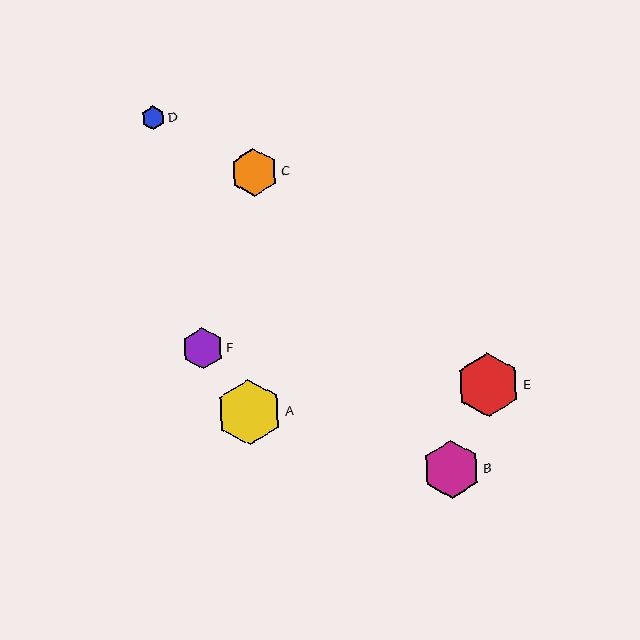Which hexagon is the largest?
Hexagon A is the largest with a size of approximately 65 pixels.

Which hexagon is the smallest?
Hexagon D is the smallest with a size of approximately 24 pixels.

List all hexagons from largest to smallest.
From largest to smallest: A, E, B, C, F, D.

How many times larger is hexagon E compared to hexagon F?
Hexagon E is approximately 1.6 times the size of hexagon F.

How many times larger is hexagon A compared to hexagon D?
Hexagon A is approximately 2.8 times the size of hexagon D.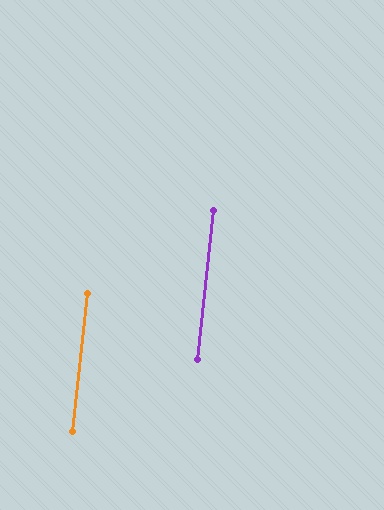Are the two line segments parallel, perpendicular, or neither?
Parallel — their directions differ by only 0.2°.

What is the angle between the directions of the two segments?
Approximately 0 degrees.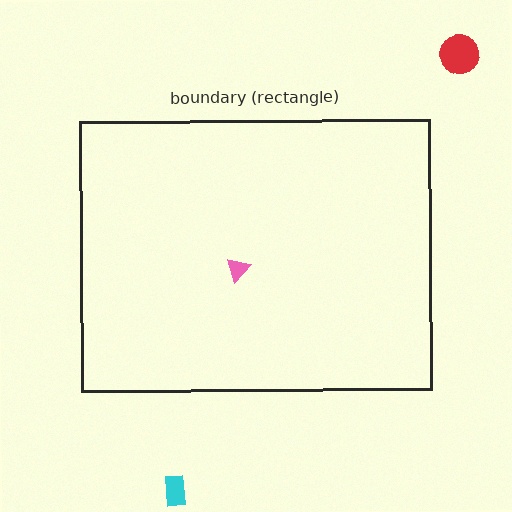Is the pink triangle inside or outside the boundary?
Inside.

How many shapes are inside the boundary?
1 inside, 2 outside.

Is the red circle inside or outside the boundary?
Outside.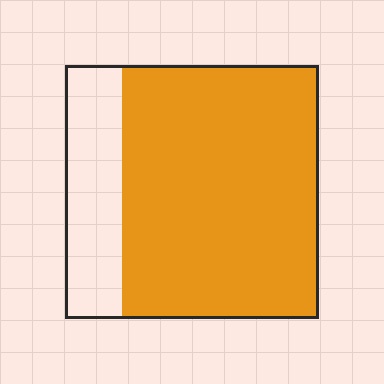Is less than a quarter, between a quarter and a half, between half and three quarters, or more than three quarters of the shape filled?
More than three quarters.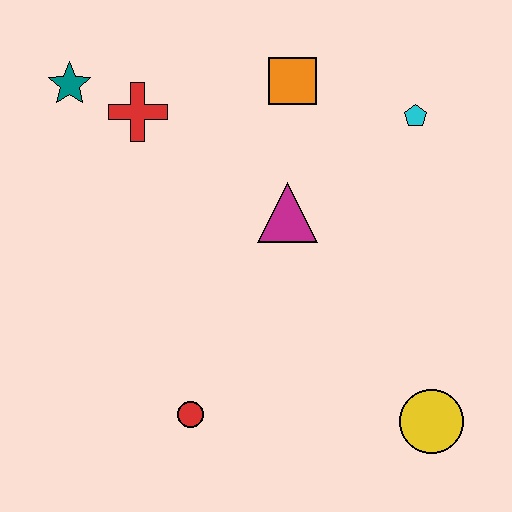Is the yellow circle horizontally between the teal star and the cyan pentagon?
No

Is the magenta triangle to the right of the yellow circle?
No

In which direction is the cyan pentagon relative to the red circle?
The cyan pentagon is above the red circle.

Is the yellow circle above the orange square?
No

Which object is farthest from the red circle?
The cyan pentagon is farthest from the red circle.